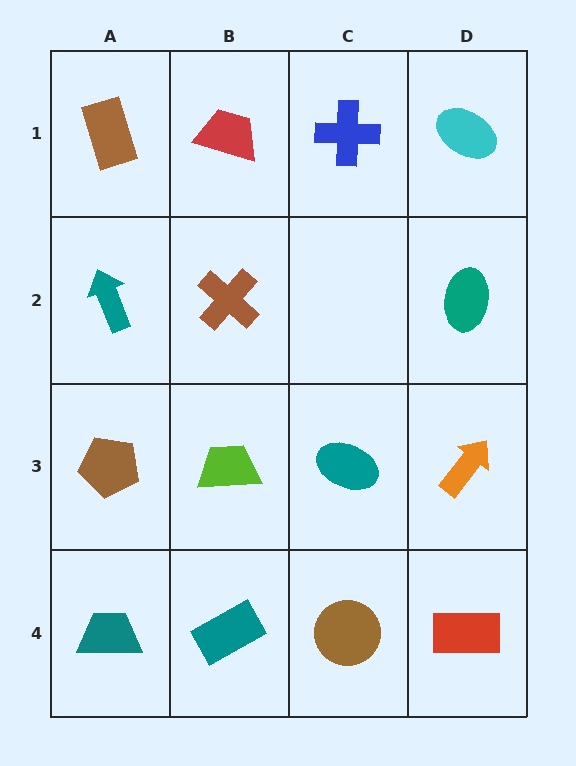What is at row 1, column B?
A red trapezoid.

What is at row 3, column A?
A brown pentagon.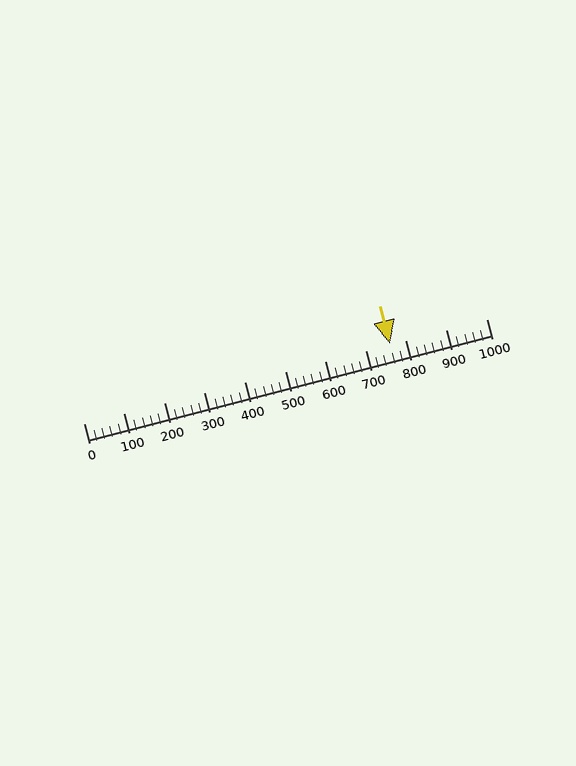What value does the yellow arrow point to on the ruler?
The yellow arrow points to approximately 760.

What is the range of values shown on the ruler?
The ruler shows values from 0 to 1000.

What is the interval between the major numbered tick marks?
The major tick marks are spaced 100 units apart.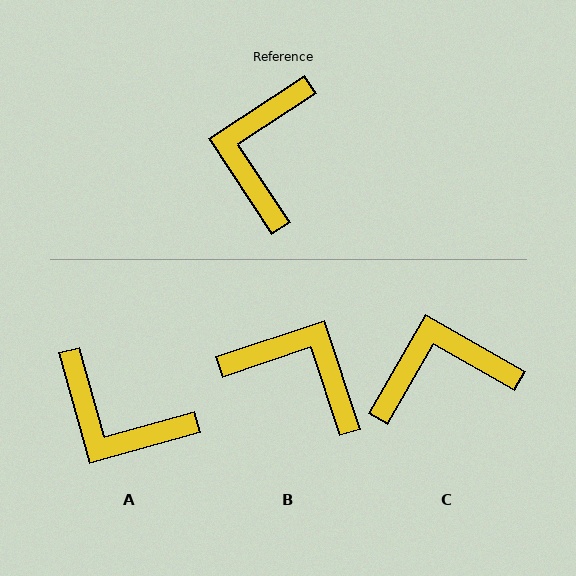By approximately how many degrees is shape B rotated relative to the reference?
Approximately 105 degrees clockwise.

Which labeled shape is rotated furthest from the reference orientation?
B, about 105 degrees away.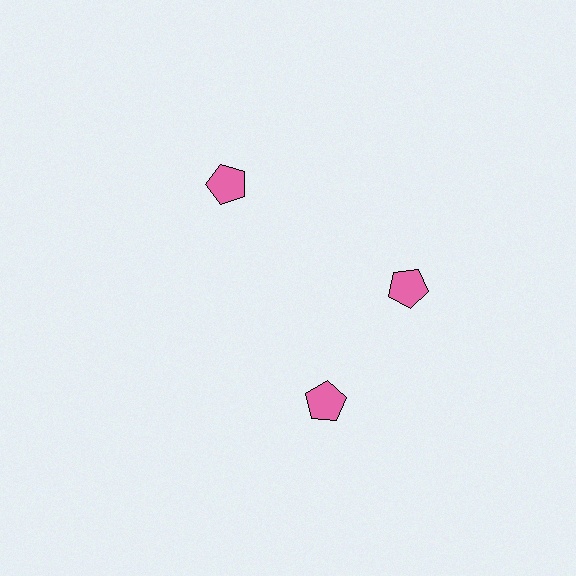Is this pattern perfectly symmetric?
No. The 3 pink pentagons are arranged in a ring, but one element near the 7 o'clock position is rotated out of alignment along the ring, breaking the 3-fold rotational symmetry.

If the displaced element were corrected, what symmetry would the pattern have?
It would have 3-fold rotational symmetry — the pattern would map onto itself every 120 degrees.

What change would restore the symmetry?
The symmetry would be restored by rotating it back into even spacing with its neighbors so that all 3 pentagons sit at equal angles and equal distance from the center.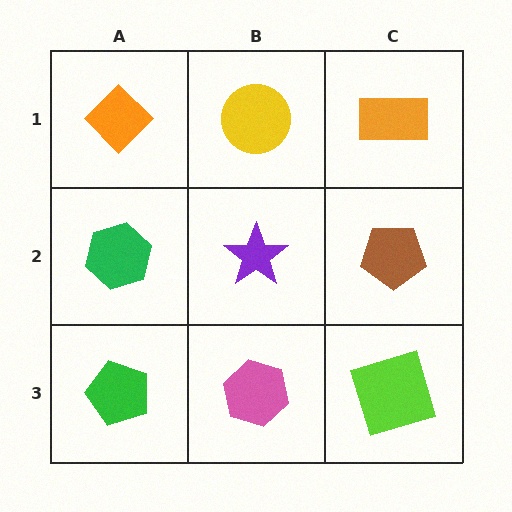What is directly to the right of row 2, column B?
A brown pentagon.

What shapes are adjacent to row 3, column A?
A green hexagon (row 2, column A), a pink hexagon (row 3, column B).